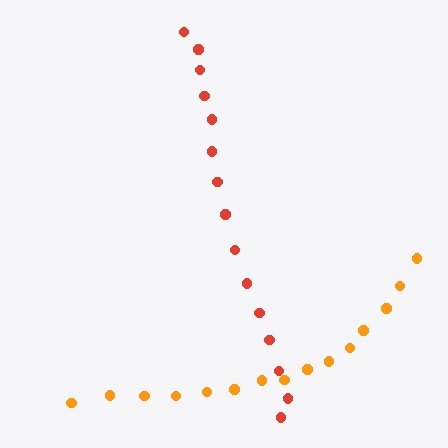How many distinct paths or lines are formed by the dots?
There are 2 distinct paths.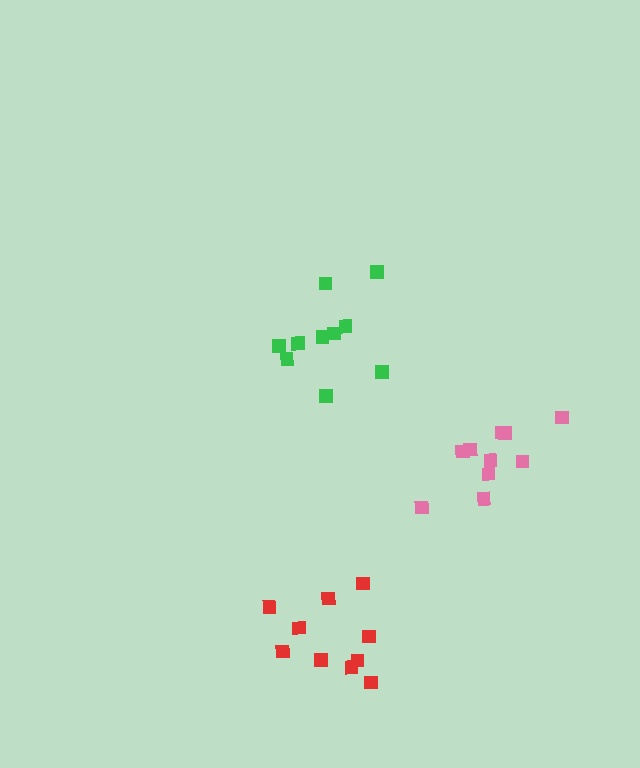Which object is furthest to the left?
The green cluster is leftmost.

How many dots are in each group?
Group 1: 10 dots, Group 2: 10 dots, Group 3: 10 dots (30 total).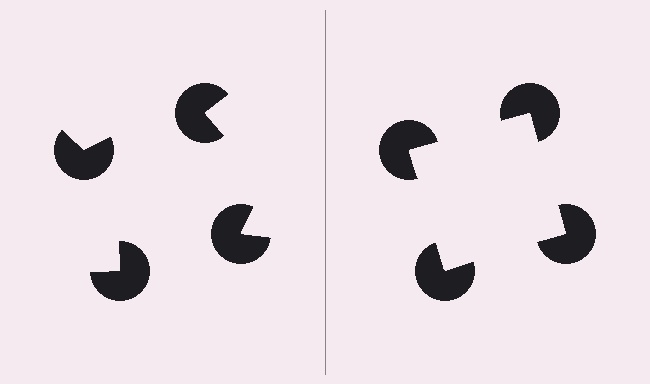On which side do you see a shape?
An illusory square appears on the right side. On the left side the wedge cuts are rotated, so no coherent shape forms.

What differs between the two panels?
The pac-man discs are positioned identically on both sides; only the wedge orientations differ. On the right they align to a square; on the left they are misaligned.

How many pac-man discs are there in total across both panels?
8 — 4 on each side.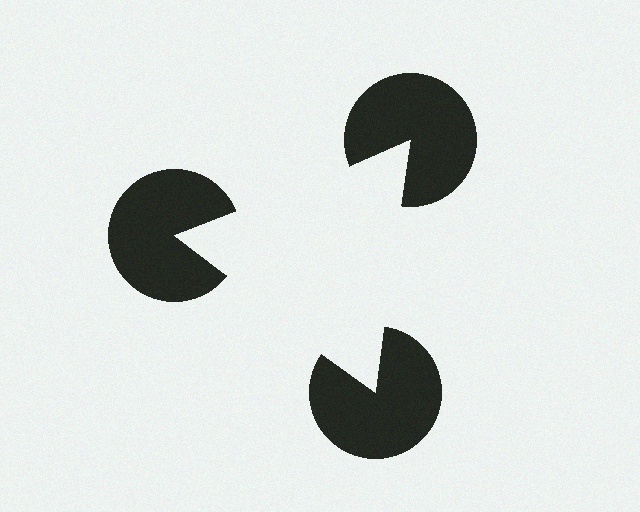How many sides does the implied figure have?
3 sides.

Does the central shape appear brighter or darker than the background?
It typically appears slightly brighter than the background, even though no actual brightness change is drawn.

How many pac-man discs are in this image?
There are 3 — one at each vertex of the illusory triangle.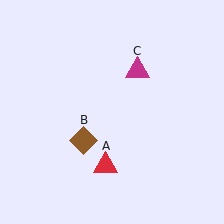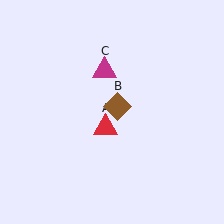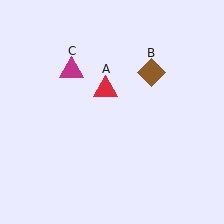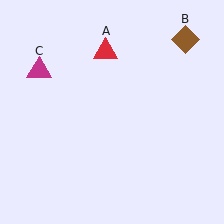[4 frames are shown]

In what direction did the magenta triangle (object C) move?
The magenta triangle (object C) moved left.